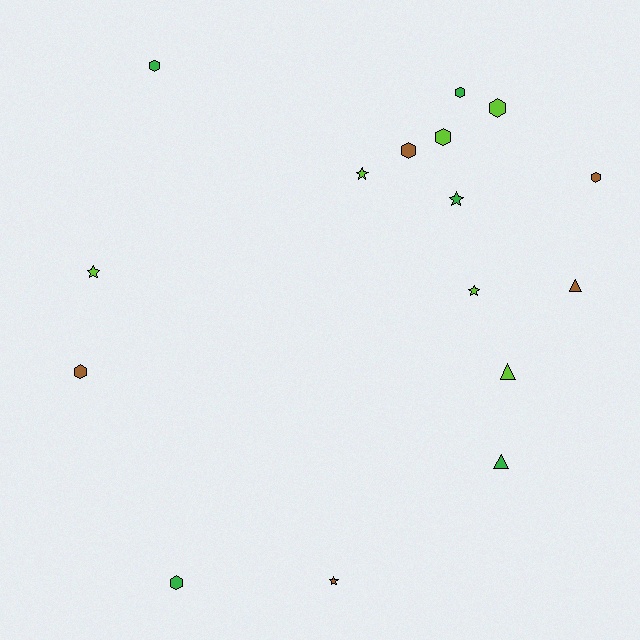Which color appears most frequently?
Lime, with 6 objects.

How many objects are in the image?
There are 16 objects.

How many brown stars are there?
There is 1 brown star.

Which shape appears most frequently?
Hexagon, with 8 objects.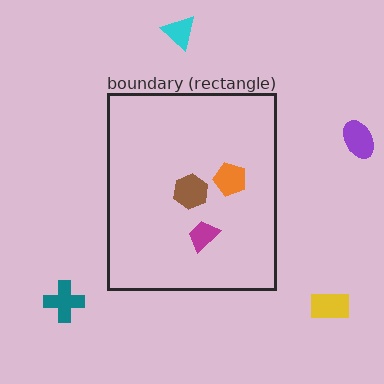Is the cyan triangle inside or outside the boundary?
Outside.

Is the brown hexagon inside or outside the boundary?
Inside.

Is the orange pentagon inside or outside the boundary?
Inside.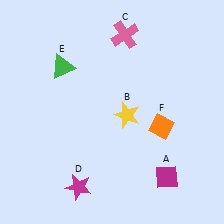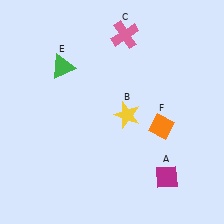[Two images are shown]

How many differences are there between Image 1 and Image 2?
There is 1 difference between the two images.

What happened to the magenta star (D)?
The magenta star (D) was removed in Image 2. It was in the bottom-left area of Image 1.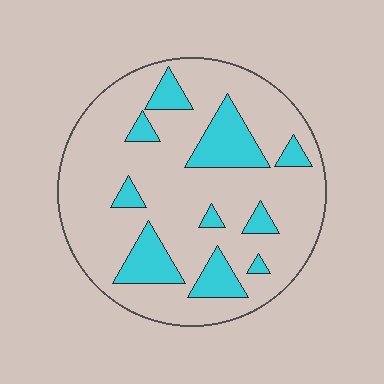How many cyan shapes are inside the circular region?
10.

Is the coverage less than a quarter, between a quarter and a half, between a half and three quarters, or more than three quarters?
Less than a quarter.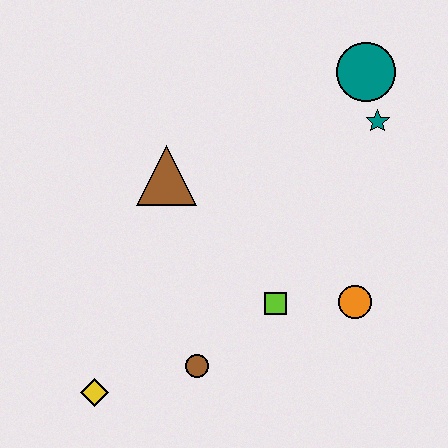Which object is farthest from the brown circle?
The teal circle is farthest from the brown circle.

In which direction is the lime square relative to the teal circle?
The lime square is below the teal circle.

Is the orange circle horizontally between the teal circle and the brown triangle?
Yes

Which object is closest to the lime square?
The orange circle is closest to the lime square.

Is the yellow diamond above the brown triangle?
No